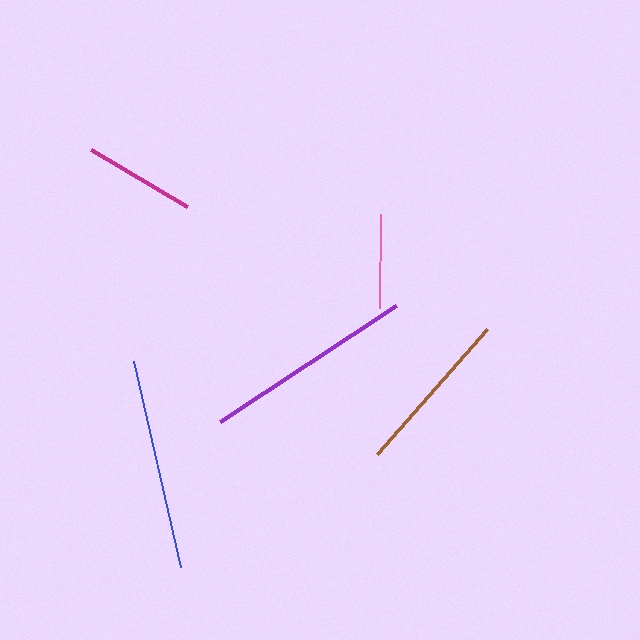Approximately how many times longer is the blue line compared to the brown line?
The blue line is approximately 1.3 times the length of the brown line.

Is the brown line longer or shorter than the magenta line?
The brown line is longer than the magenta line.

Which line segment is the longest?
The blue line is the longest at approximately 211 pixels.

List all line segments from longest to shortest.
From longest to shortest: blue, purple, brown, magenta, pink.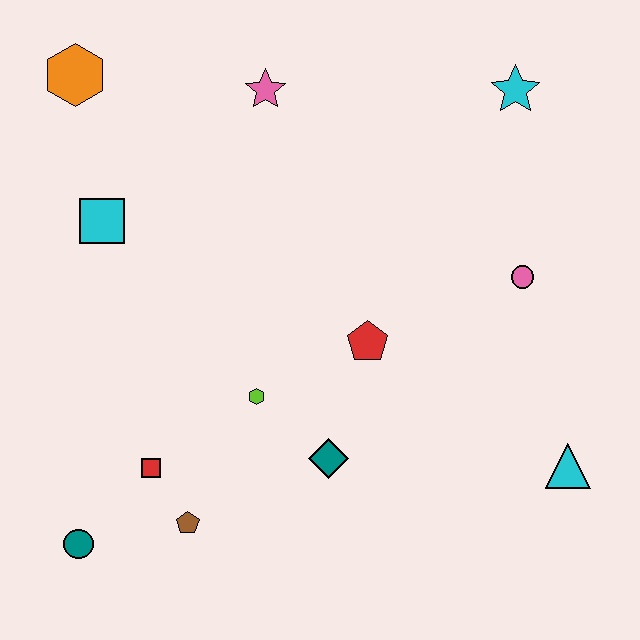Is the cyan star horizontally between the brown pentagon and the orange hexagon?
No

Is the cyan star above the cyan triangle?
Yes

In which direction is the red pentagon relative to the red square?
The red pentagon is to the right of the red square.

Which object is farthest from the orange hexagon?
The cyan triangle is farthest from the orange hexagon.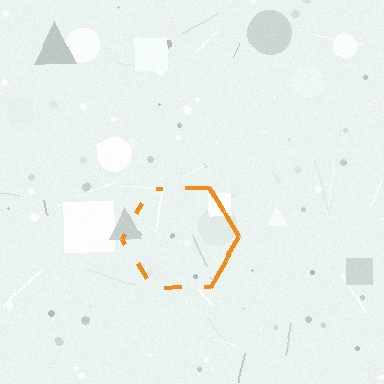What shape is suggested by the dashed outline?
The dashed outline suggests a hexagon.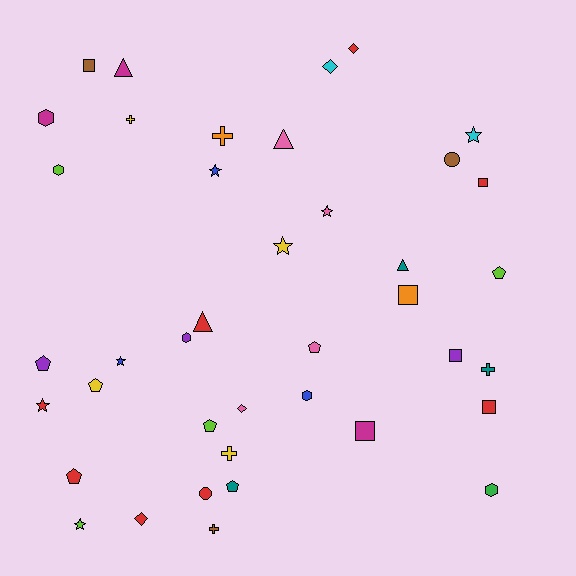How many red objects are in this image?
There are 8 red objects.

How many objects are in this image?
There are 40 objects.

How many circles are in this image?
There are 2 circles.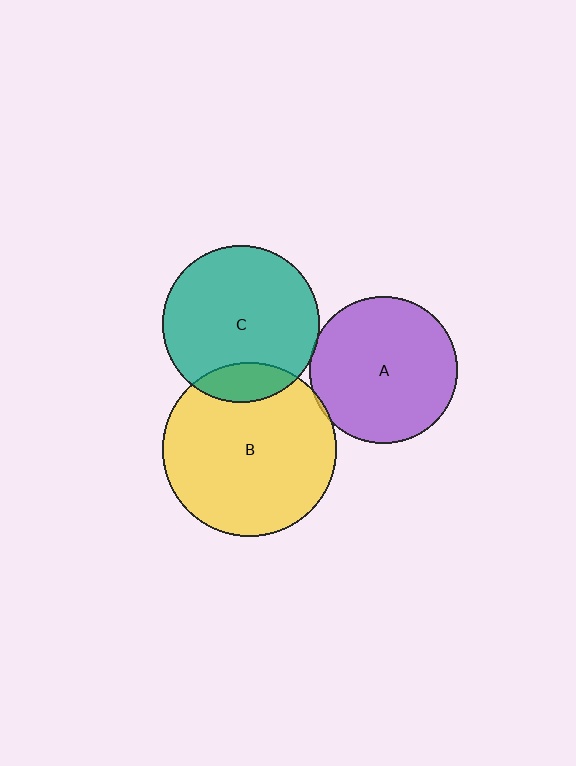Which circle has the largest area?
Circle B (yellow).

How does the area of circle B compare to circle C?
Approximately 1.2 times.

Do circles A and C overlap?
Yes.